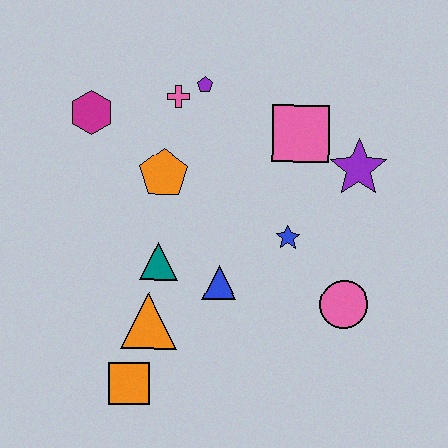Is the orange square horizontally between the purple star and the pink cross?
No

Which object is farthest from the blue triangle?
The magenta hexagon is farthest from the blue triangle.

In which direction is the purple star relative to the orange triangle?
The purple star is to the right of the orange triangle.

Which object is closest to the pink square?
The purple star is closest to the pink square.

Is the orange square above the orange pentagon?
No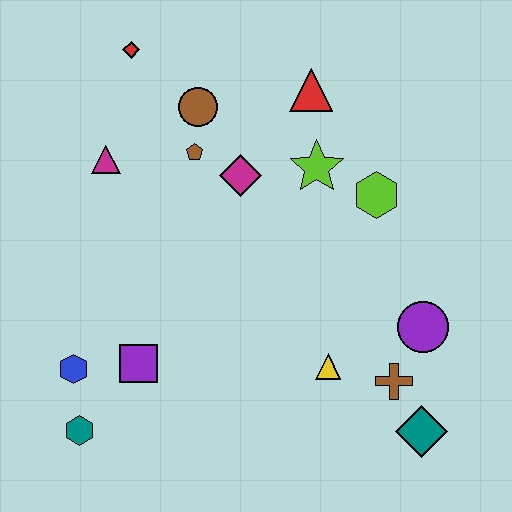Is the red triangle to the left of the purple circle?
Yes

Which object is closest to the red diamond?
The brown circle is closest to the red diamond.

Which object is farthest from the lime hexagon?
The teal hexagon is farthest from the lime hexagon.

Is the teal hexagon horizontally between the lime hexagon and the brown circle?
No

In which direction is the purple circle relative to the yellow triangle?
The purple circle is to the right of the yellow triangle.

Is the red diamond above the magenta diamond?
Yes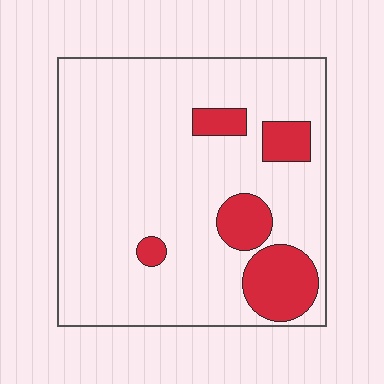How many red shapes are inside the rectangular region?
5.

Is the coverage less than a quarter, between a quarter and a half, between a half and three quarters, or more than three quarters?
Less than a quarter.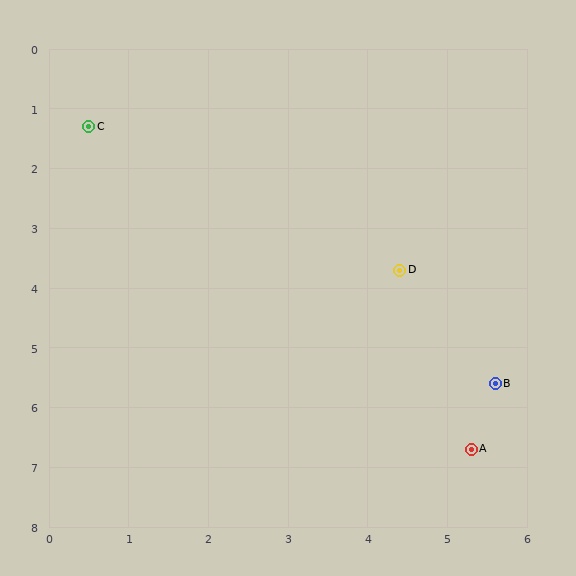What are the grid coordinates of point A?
Point A is at approximately (5.3, 6.7).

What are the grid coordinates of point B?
Point B is at approximately (5.6, 5.6).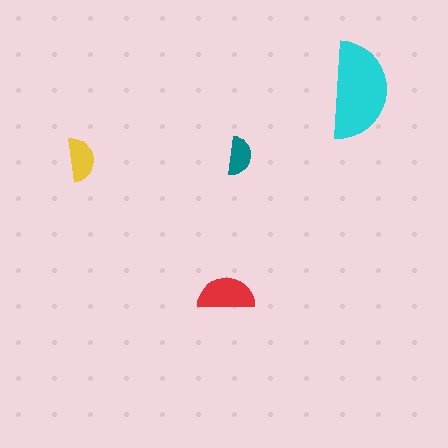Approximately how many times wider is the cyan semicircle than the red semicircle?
About 1.5 times wider.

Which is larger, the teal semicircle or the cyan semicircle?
The cyan one.